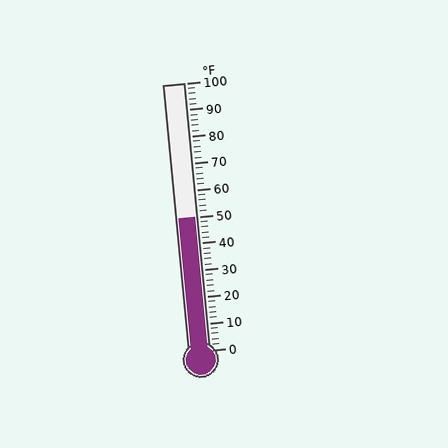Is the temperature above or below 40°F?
The temperature is above 40°F.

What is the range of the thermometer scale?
The thermometer scale ranges from 0°F to 100°F.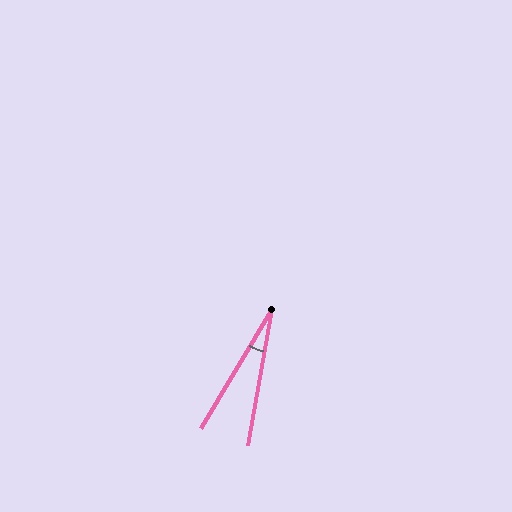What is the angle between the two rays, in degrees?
Approximately 21 degrees.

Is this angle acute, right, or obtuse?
It is acute.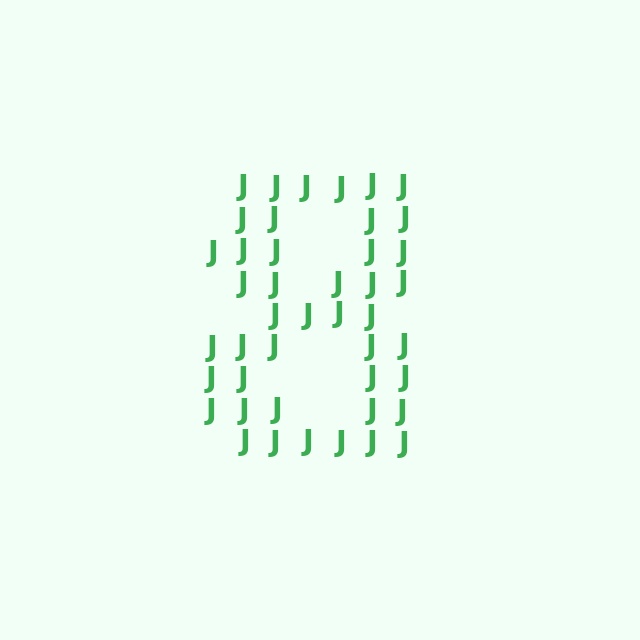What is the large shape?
The large shape is the digit 8.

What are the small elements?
The small elements are letter J's.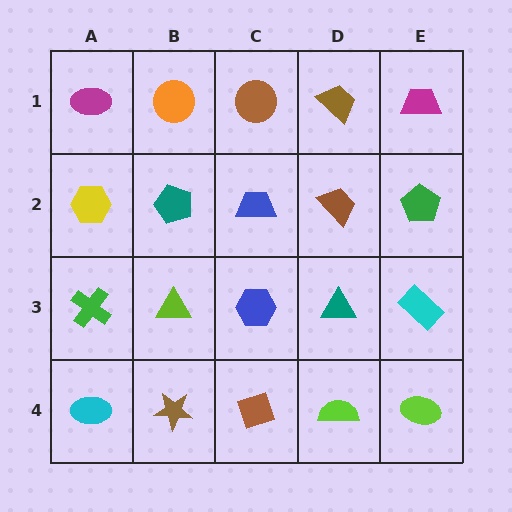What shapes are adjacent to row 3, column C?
A blue trapezoid (row 2, column C), a brown diamond (row 4, column C), a lime triangle (row 3, column B), a teal triangle (row 3, column D).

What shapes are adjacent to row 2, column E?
A magenta trapezoid (row 1, column E), a cyan rectangle (row 3, column E), a brown trapezoid (row 2, column D).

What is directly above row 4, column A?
A green cross.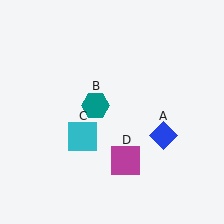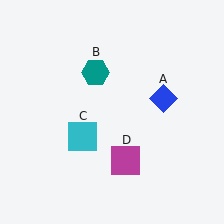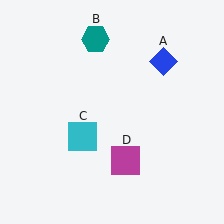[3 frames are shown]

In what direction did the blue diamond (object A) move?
The blue diamond (object A) moved up.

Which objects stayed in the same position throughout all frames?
Cyan square (object C) and magenta square (object D) remained stationary.